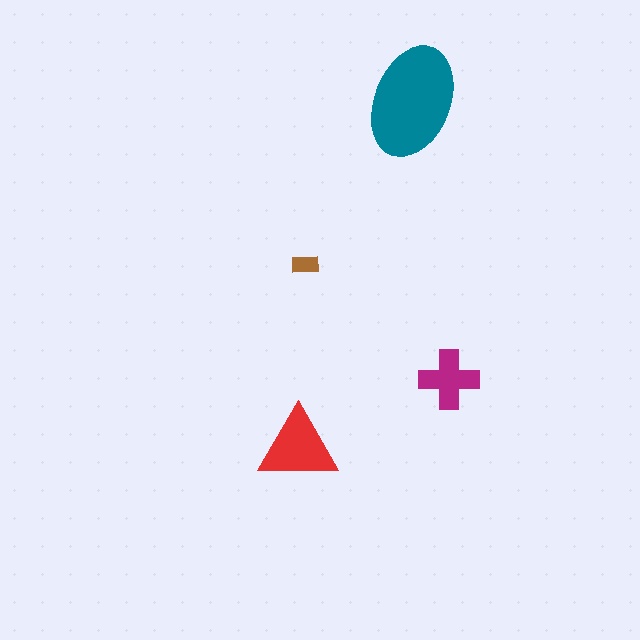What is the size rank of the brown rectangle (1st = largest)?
4th.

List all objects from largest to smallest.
The teal ellipse, the red triangle, the magenta cross, the brown rectangle.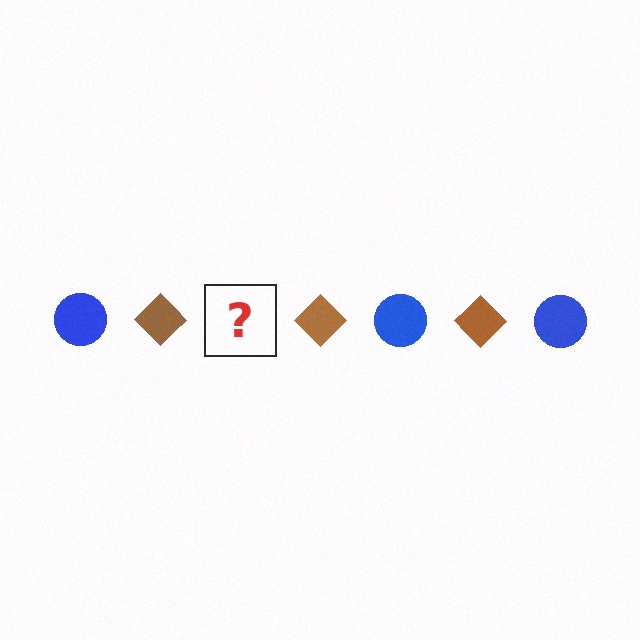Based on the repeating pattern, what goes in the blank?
The blank should be a blue circle.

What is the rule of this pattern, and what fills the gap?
The rule is that the pattern alternates between blue circle and brown diamond. The gap should be filled with a blue circle.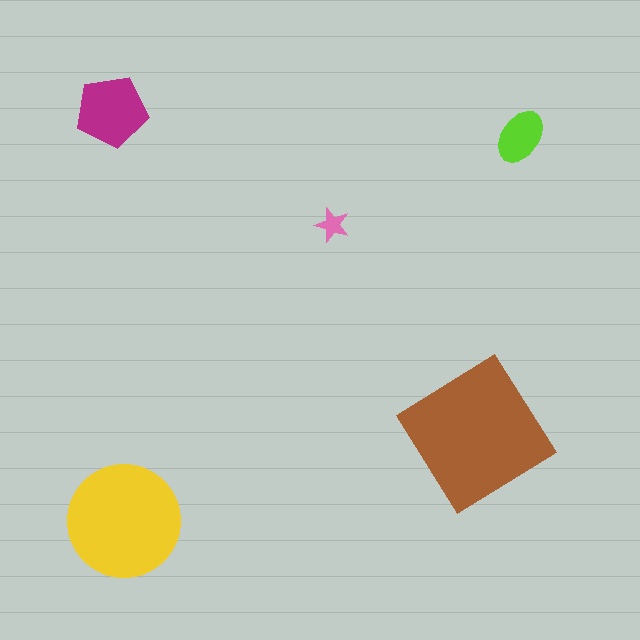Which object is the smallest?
The pink star.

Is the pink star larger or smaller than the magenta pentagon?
Smaller.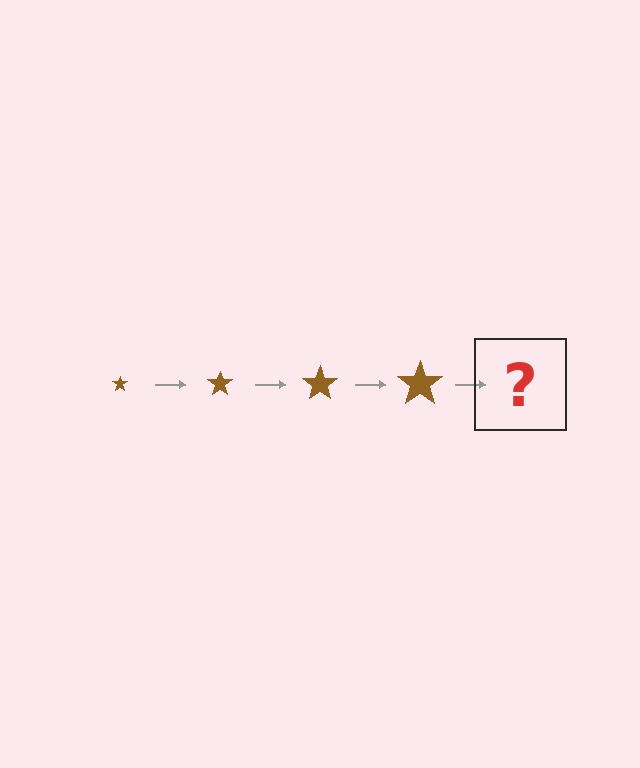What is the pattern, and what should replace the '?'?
The pattern is that the star gets progressively larger each step. The '?' should be a brown star, larger than the previous one.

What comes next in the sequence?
The next element should be a brown star, larger than the previous one.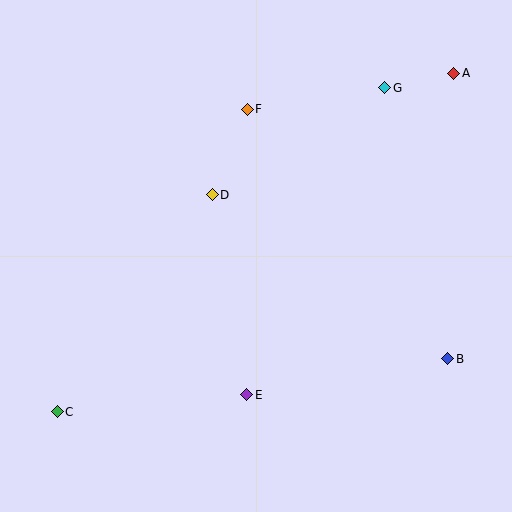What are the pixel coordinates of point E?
Point E is at (247, 395).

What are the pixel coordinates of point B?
Point B is at (448, 359).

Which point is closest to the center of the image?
Point D at (212, 195) is closest to the center.